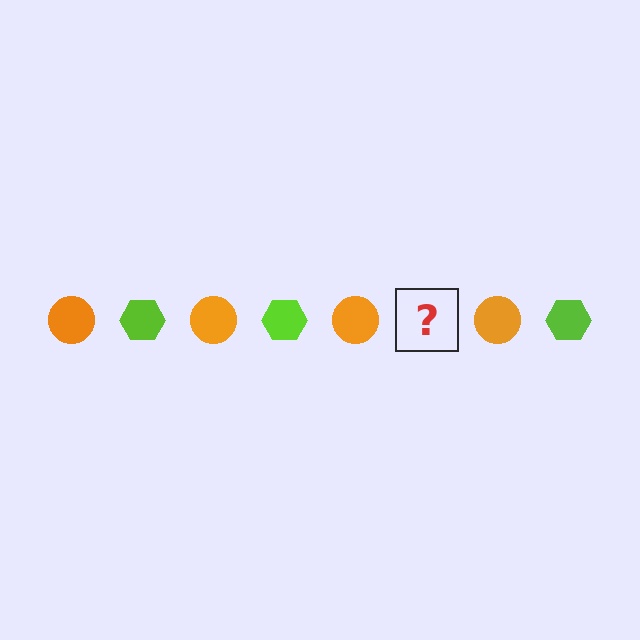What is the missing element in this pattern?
The missing element is a lime hexagon.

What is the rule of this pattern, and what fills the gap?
The rule is that the pattern alternates between orange circle and lime hexagon. The gap should be filled with a lime hexagon.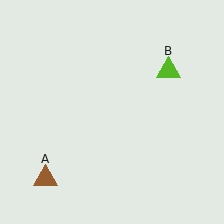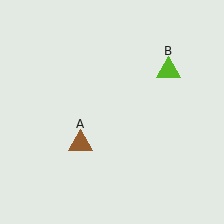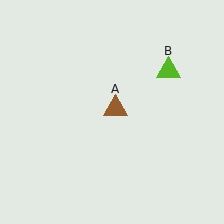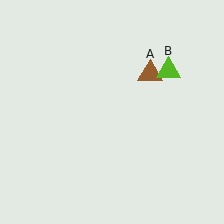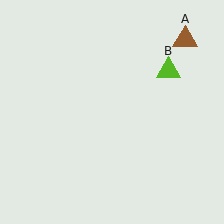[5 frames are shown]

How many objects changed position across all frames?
1 object changed position: brown triangle (object A).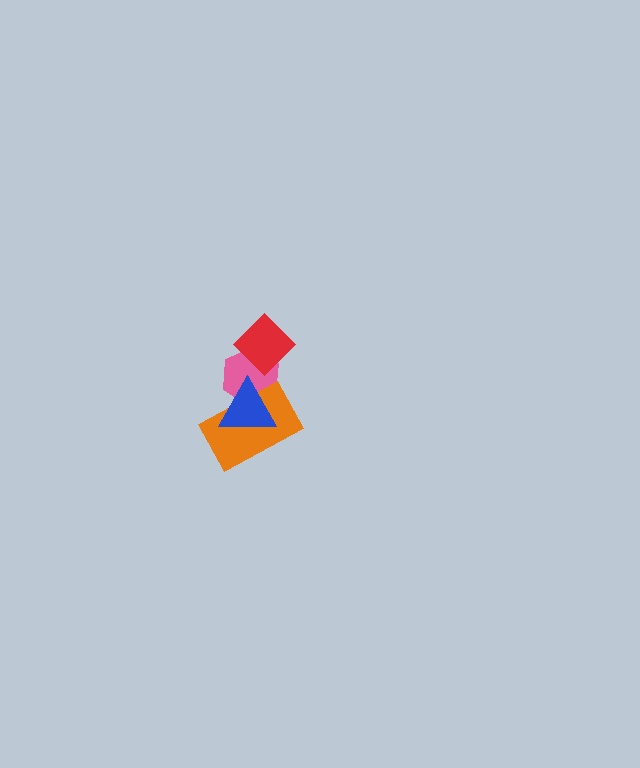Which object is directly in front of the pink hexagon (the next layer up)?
The orange rectangle is directly in front of the pink hexagon.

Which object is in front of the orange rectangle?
The blue triangle is in front of the orange rectangle.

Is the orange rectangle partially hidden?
Yes, it is partially covered by another shape.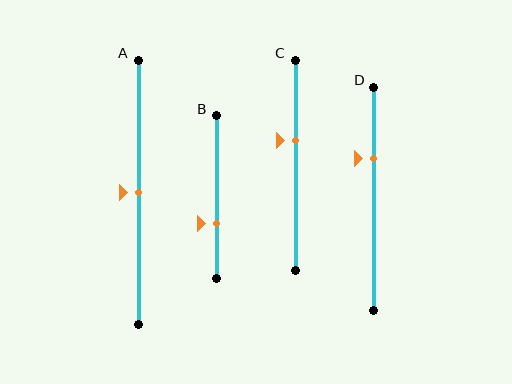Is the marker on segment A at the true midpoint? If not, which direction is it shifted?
Yes, the marker on segment A is at the true midpoint.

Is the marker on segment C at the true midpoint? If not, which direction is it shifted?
No, the marker on segment C is shifted upward by about 12% of the segment length.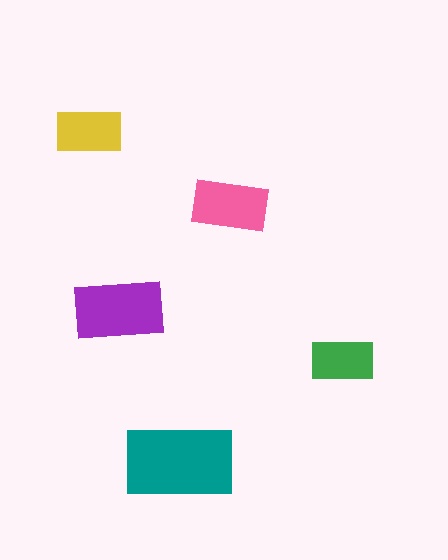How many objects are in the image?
There are 5 objects in the image.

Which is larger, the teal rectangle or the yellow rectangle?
The teal one.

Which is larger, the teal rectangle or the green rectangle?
The teal one.